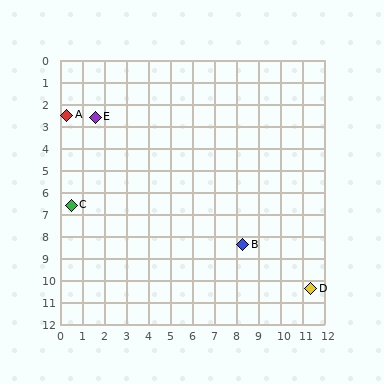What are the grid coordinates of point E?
Point E is at approximately (1.6, 2.6).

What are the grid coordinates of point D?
Point D is at approximately (11.4, 10.4).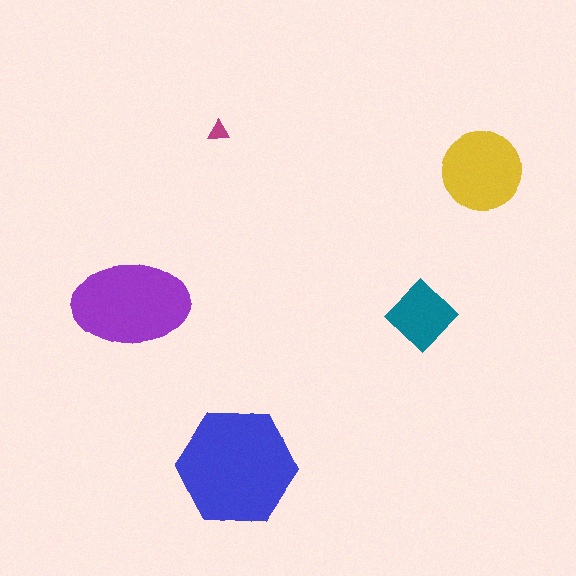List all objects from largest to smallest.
The blue hexagon, the purple ellipse, the yellow circle, the teal diamond, the magenta triangle.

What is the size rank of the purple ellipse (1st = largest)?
2nd.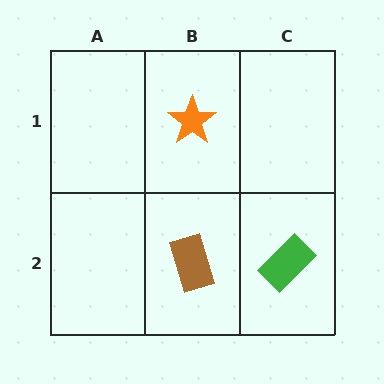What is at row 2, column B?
A brown rectangle.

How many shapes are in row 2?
2 shapes.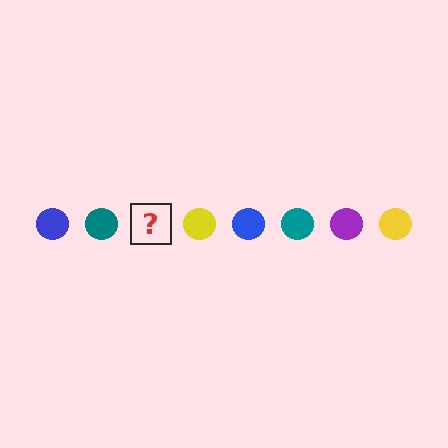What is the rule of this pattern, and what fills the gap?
The rule is that the pattern cycles through blue, teal, purple, yellow circles. The gap should be filled with a purple circle.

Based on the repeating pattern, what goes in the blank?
The blank should be a purple circle.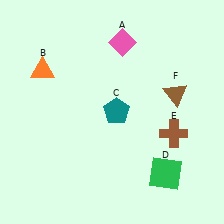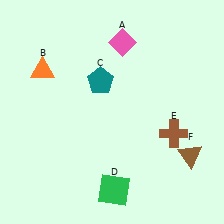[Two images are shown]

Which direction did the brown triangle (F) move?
The brown triangle (F) moved down.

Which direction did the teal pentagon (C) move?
The teal pentagon (C) moved up.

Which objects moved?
The objects that moved are: the teal pentagon (C), the green square (D), the brown triangle (F).